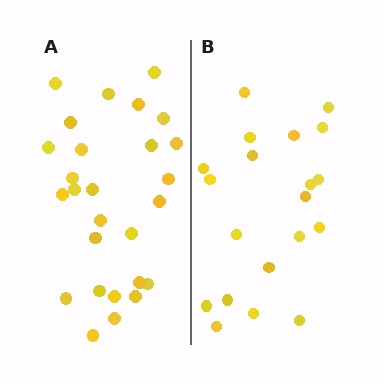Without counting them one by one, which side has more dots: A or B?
Region A (the left region) has more dots.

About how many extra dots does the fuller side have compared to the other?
Region A has roughly 8 or so more dots than region B.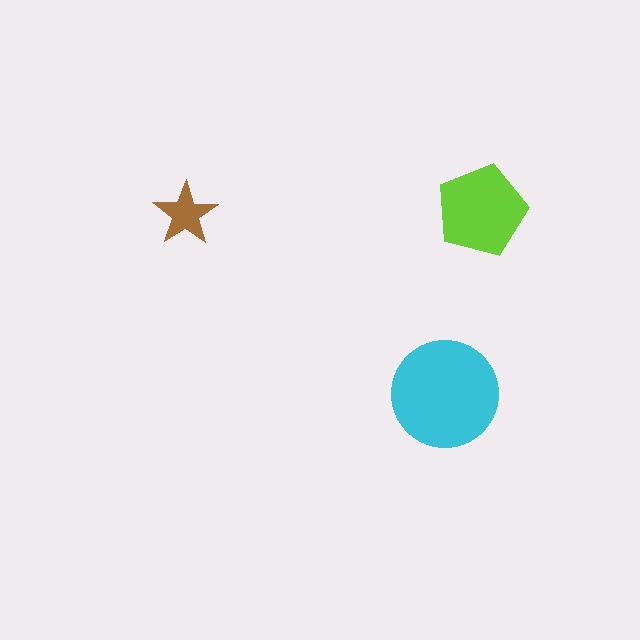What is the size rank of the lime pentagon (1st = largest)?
2nd.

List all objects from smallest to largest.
The brown star, the lime pentagon, the cyan circle.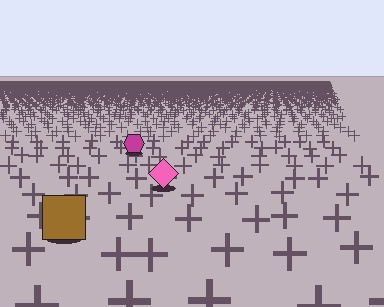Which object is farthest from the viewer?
The magenta hexagon is farthest from the viewer. It appears smaller and the ground texture around it is denser.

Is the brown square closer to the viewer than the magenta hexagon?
Yes. The brown square is closer — you can tell from the texture gradient: the ground texture is coarser near it.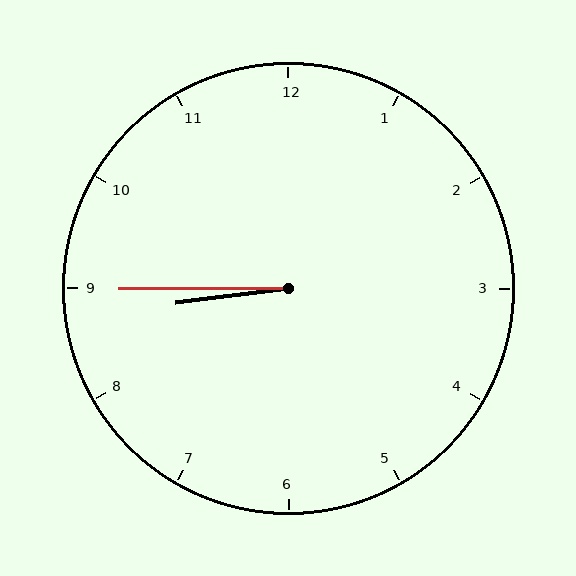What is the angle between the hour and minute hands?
Approximately 8 degrees.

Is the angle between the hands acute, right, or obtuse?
It is acute.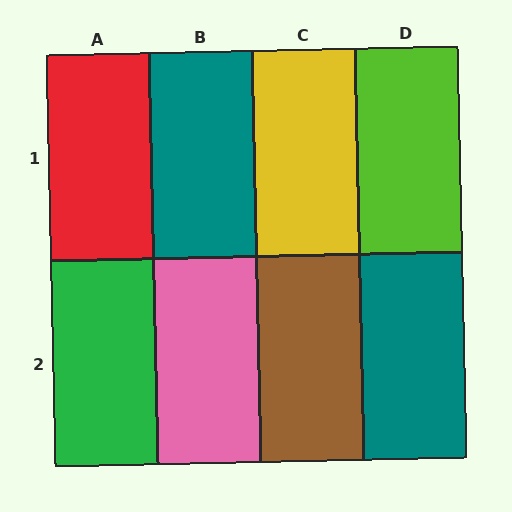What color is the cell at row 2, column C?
Brown.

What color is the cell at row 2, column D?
Teal.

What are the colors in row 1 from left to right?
Red, teal, yellow, lime.